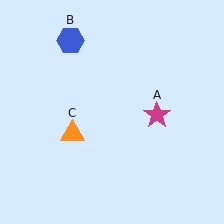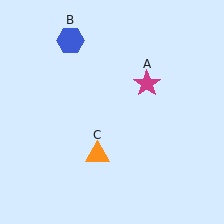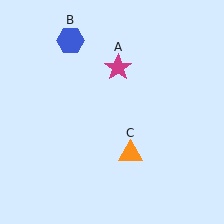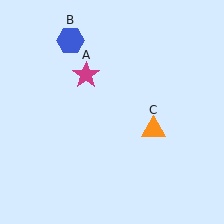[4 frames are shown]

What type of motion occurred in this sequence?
The magenta star (object A), orange triangle (object C) rotated counterclockwise around the center of the scene.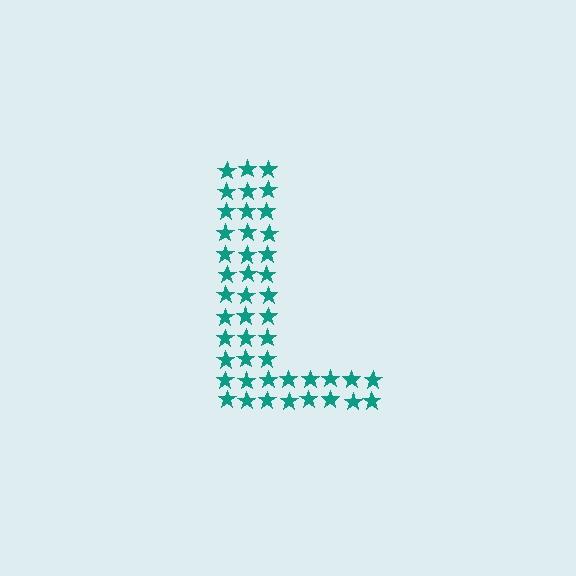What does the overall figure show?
The overall figure shows the letter L.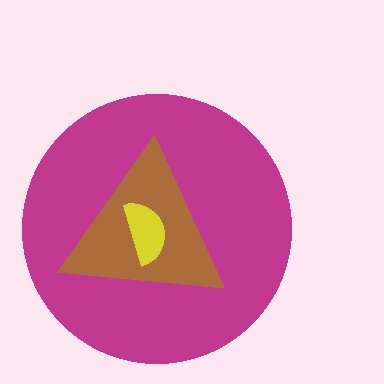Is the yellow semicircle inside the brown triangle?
Yes.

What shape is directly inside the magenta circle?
The brown triangle.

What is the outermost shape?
The magenta circle.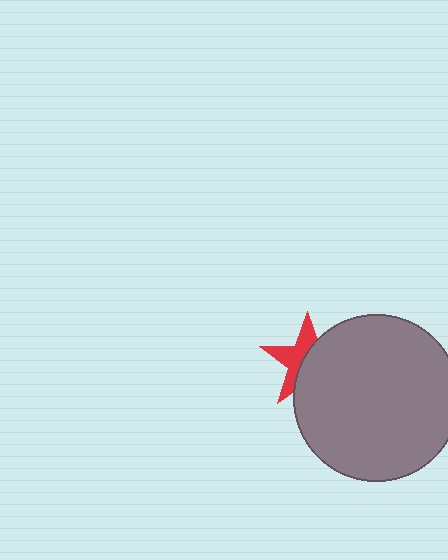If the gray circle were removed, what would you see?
You would see the complete red star.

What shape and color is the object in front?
The object in front is a gray circle.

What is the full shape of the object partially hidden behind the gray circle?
The partially hidden object is a red star.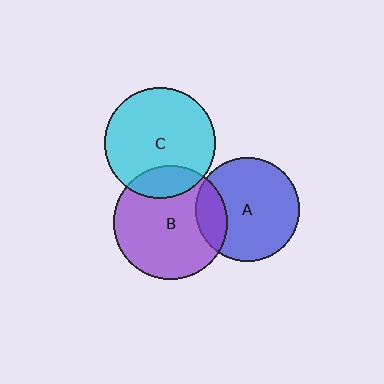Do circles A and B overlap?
Yes.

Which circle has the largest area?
Circle B (purple).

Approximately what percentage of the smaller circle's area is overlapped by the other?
Approximately 20%.